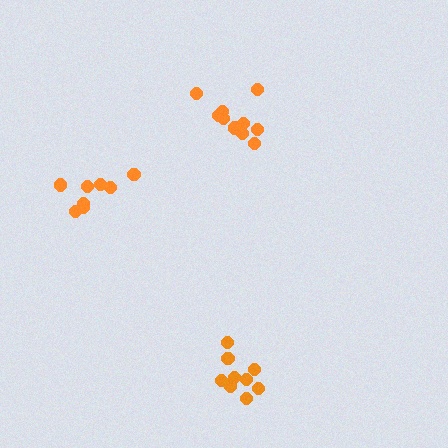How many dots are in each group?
Group 1: 9 dots, Group 2: 10 dots, Group 3: 8 dots (27 total).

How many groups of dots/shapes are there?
There are 3 groups.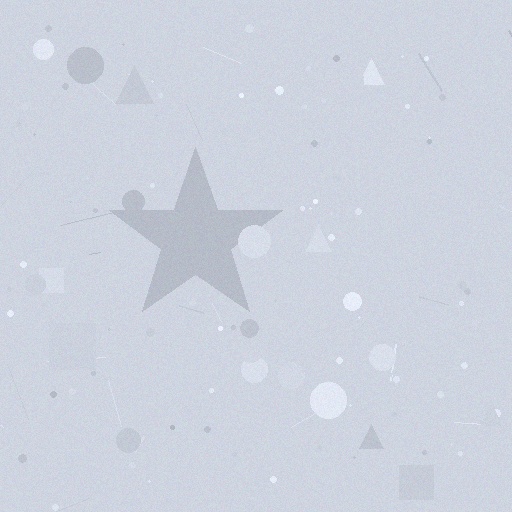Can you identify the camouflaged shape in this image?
The camouflaged shape is a star.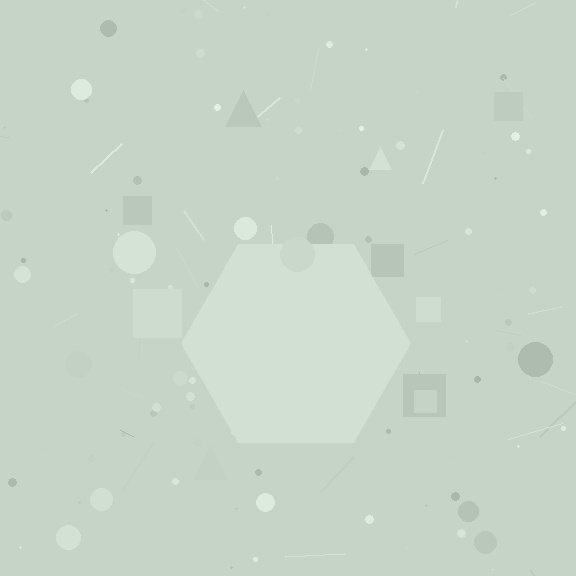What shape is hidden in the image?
A hexagon is hidden in the image.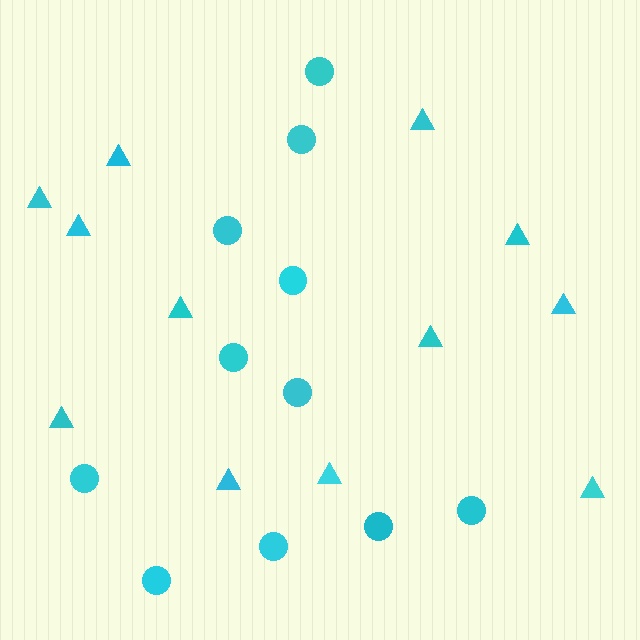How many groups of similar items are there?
There are 2 groups: one group of circles (11) and one group of triangles (12).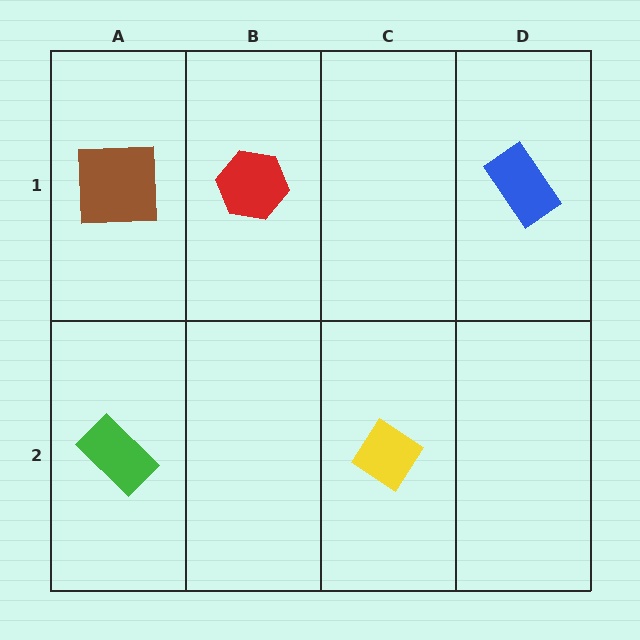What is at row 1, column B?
A red hexagon.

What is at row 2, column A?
A green rectangle.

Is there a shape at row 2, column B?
No, that cell is empty.